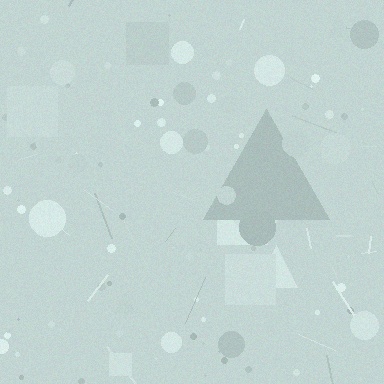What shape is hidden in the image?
A triangle is hidden in the image.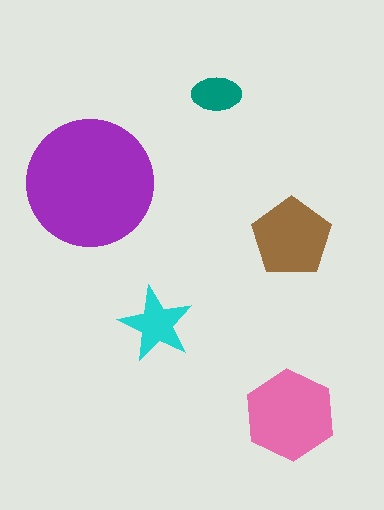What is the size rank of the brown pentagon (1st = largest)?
3rd.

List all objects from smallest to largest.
The teal ellipse, the cyan star, the brown pentagon, the pink hexagon, the purple circle.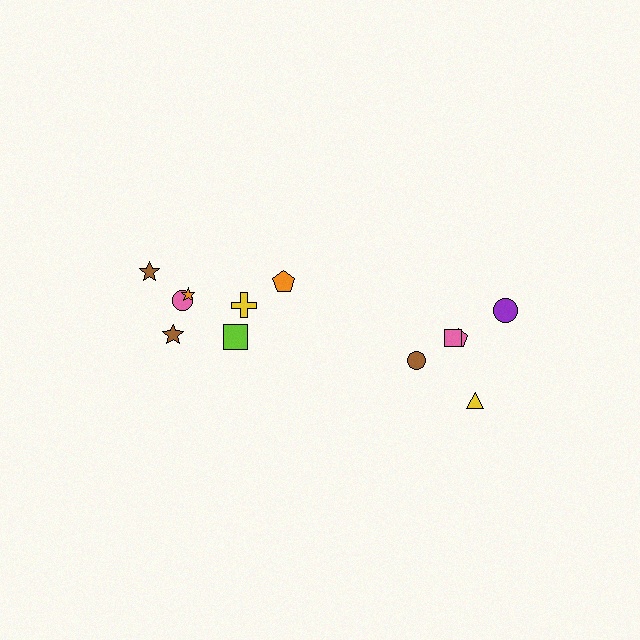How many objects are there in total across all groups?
There are 12 objects.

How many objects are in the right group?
There are 5 objects.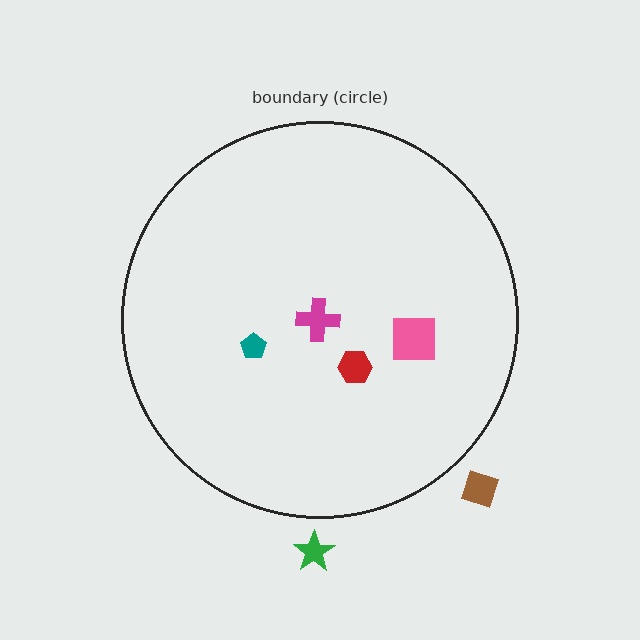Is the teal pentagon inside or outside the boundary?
Inside.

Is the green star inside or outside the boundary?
Outside.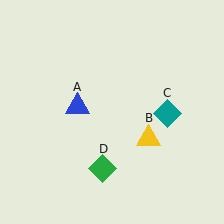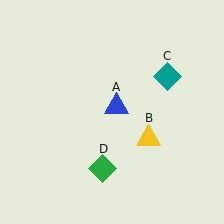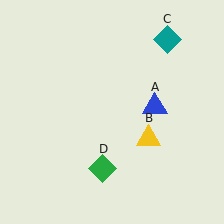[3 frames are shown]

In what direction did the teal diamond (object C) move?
The teal diamond (object C) moved up.